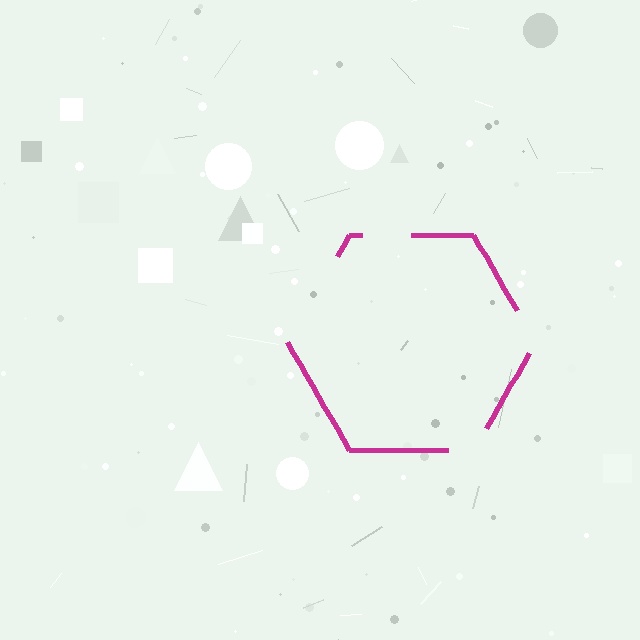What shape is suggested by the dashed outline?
The dashed outline suggests a hexagon.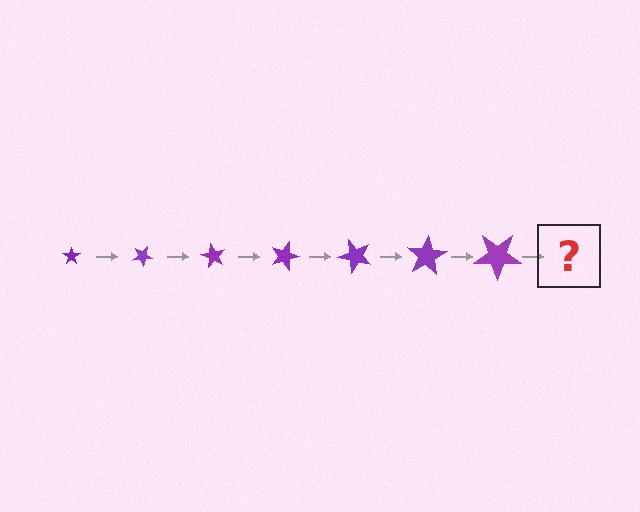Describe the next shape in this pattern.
It should be a star, larger than the previous one and rotated 210 degrees from the start.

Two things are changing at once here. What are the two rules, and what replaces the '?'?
The two rules are that the star grows larger each step and it rotates 30 degrees each step. The '?' should be a star, larger than the previous one and rotated 210 degrees from the start.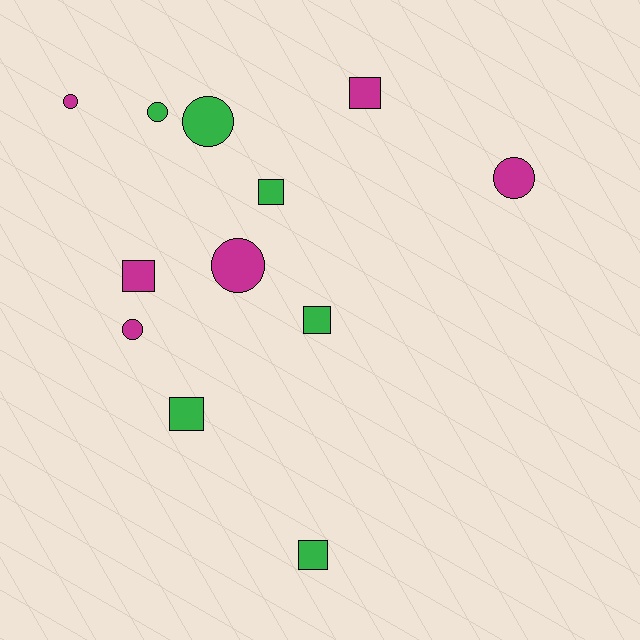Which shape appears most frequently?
Square, with 6 objects.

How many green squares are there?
There are 4 green squares.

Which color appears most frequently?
Magenta, with 6 objects.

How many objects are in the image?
There are 12 objects.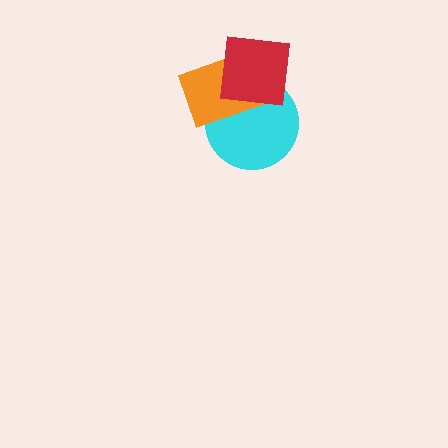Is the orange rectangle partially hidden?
Yes, it is partially covered by another shape.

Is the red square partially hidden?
No, no other shape covers it.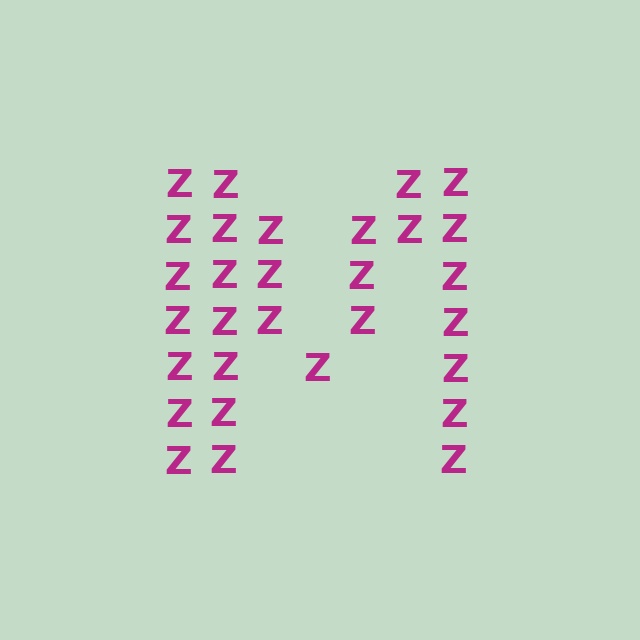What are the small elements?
The small elements are letter Z's.